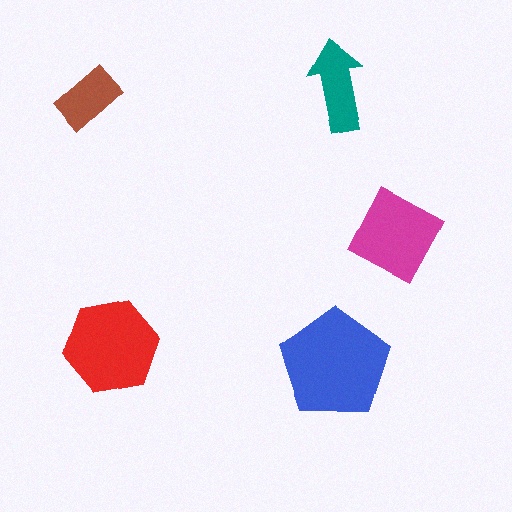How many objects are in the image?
There are 5 objects in the image.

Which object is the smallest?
The brown rectangle.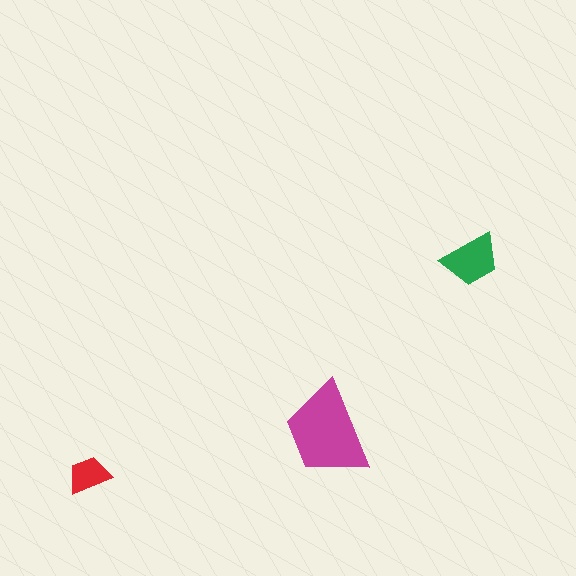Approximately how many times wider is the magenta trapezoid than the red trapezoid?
About 2 times wider.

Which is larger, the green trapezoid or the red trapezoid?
The green one.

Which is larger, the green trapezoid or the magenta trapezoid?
The magenta one.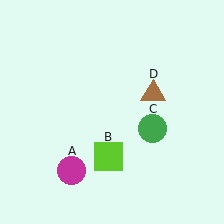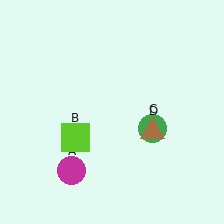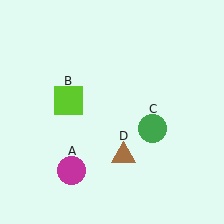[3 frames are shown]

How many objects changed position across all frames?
2 objects changed position: lime square (object B), brown triangle (object D).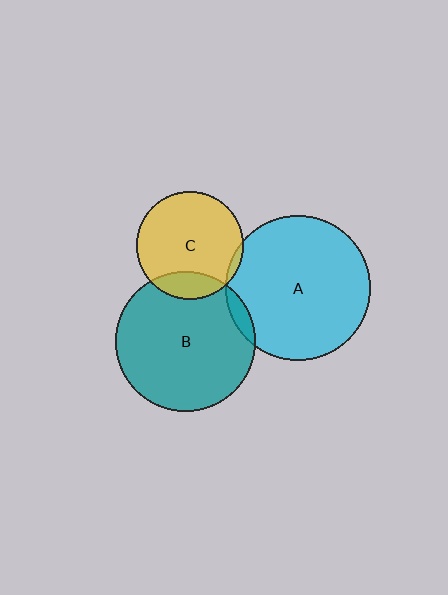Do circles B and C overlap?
Yes.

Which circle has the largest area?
Circle A (cyan).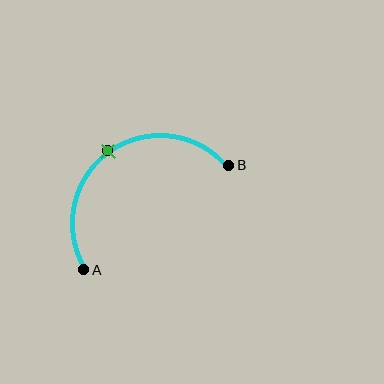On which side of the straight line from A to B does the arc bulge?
The arc bulges above and to the left of the straight line connecting A and B.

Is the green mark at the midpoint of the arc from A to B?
Yes. The green mark lies on the arc at equal arc-length from both A and B — it is the arc midpoint.